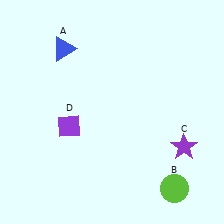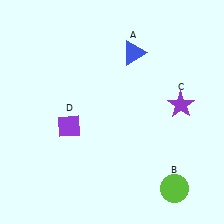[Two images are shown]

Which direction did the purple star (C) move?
The purple star (C) moved up.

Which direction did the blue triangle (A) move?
The blue triangle (A) moved right.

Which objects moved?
The objects that moved are: the blue triangle (A), the purple star (C).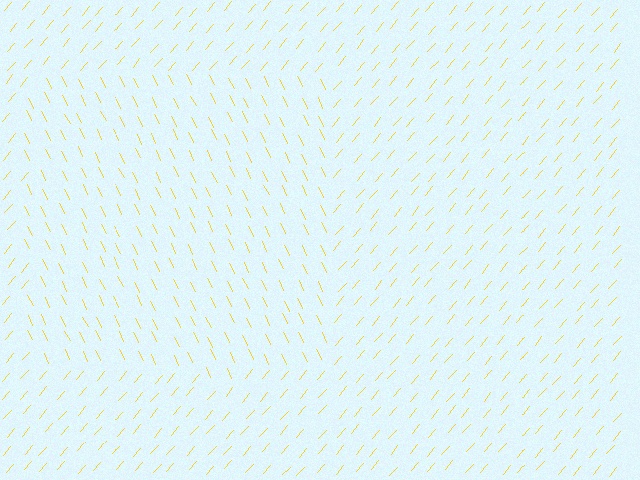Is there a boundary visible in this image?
Yes, there is a texture boundary formed by a change in line orientation.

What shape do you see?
I see a rectangle.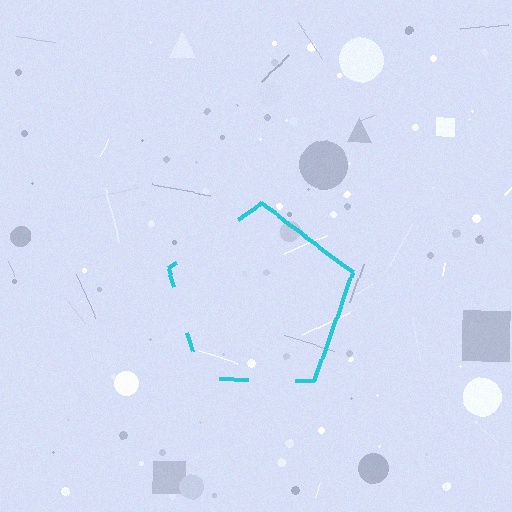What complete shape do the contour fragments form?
The contour fragments form a pentagon.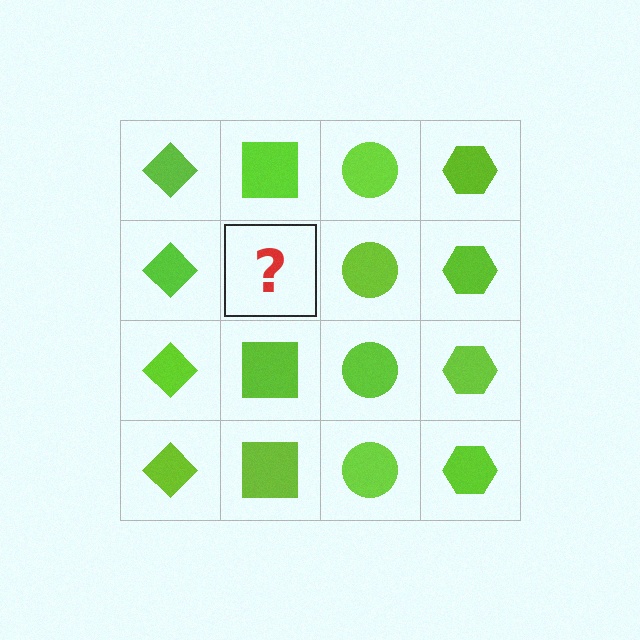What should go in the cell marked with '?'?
The missing cell should contain a lime square.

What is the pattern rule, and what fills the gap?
The rule is that each column has a consistent shape. The gap should be filled with a lime square.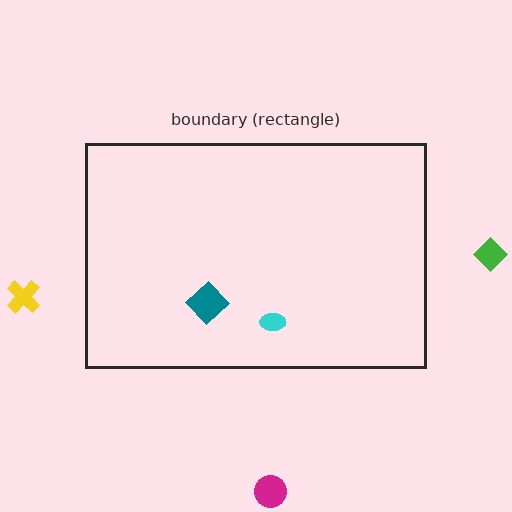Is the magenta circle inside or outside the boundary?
Outside.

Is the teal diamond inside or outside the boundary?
Inside.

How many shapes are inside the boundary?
2 inside, 3 outside.